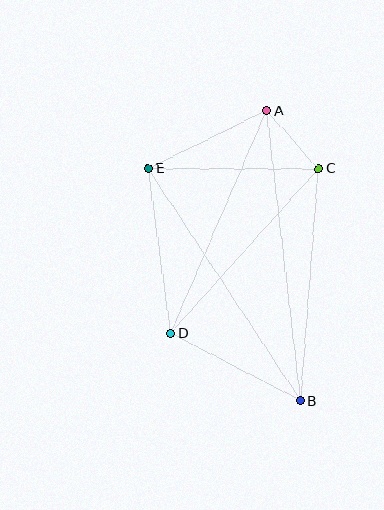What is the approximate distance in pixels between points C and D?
The distance between C and D is approximately 221 pixels.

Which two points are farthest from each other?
Points A and B are farthest from each other.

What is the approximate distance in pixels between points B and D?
The distance between B and D is approximately 146 pixels.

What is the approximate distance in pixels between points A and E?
The distance between A and E is approximately 132 pixels.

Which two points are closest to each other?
Points A and C are closest to each other.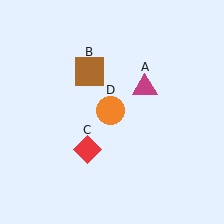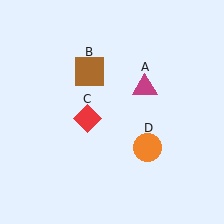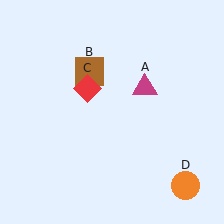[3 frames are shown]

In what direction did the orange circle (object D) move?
The orange circle (object D) moved down and to the right.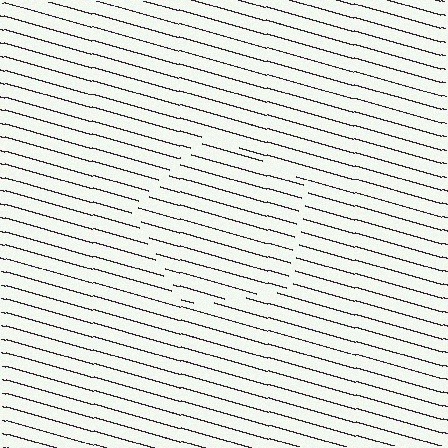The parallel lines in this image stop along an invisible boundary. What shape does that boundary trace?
An illusory pentagon. The interior of the shape contains the same grating, shifted by half a period — the contour is defined by the phase discontinuity where line-ends from the inner and outer gratings abut.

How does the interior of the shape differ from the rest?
The interior of the shape contains the same grating, shifted by half a period — the contour is defined by the phase discontinuity where line-ends from the inner and outer gratings abut.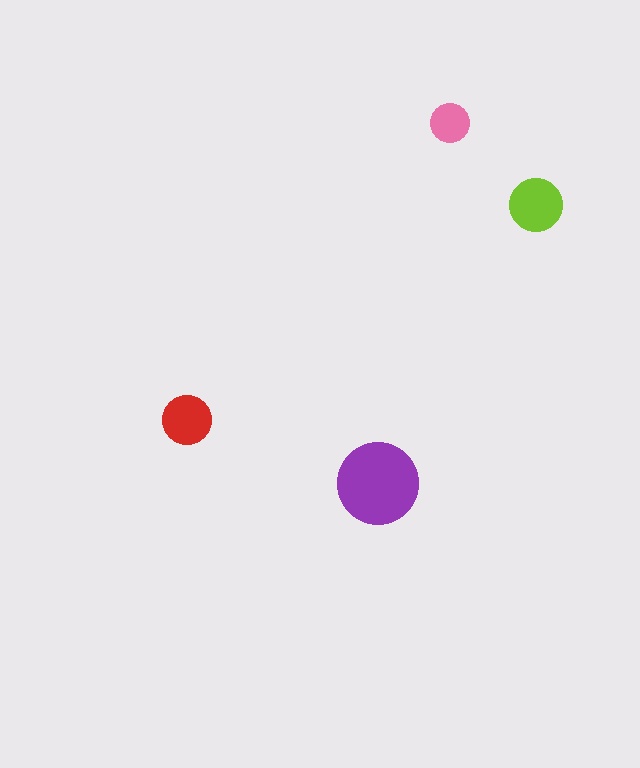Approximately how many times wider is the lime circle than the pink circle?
About 1.5 times wider.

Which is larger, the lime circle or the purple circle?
The purple one.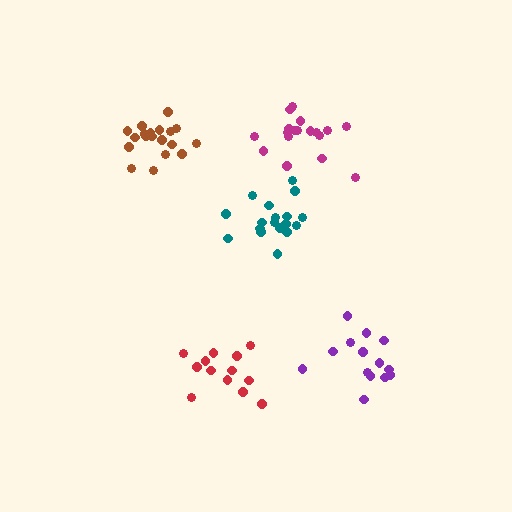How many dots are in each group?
Group 1: 18 dots, Group 2: 18 dots, Group 3: 14 dots, Group 4: 13 dots, Group 5: 19 dots (82 total).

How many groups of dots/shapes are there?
There are 5 groups.